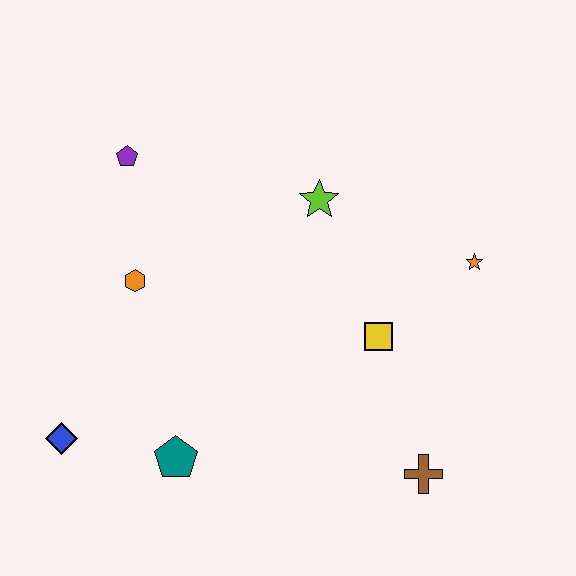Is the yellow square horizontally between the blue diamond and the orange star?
Yes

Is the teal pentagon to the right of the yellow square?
No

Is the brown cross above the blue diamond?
No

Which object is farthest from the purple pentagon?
The brown cross is farthest from the purple pentagon.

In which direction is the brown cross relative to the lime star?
The brown cross is below the lime star.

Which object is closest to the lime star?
The yellow square is closest to the lime star.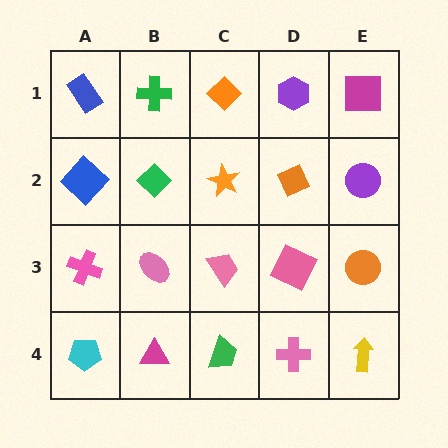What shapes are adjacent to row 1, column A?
A blue diamond (row 2, column A), a green cross (row 1, column B).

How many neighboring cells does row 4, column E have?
2.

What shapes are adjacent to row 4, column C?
A pink trapezoid (row 3, column C), a magenta triangle (row 4, column B), a pink cross (row 4, column D).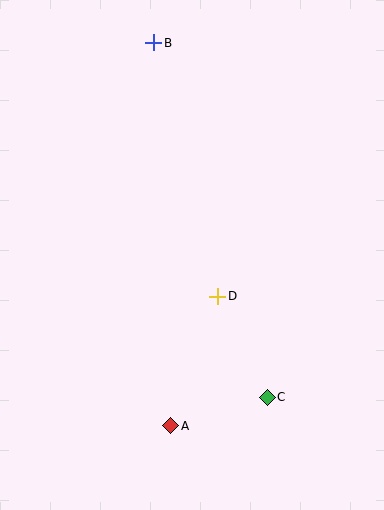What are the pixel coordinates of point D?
Point D is at (218, 296).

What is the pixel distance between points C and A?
The distance between C and A is 101 pixels.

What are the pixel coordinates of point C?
Point C is at (267, 397).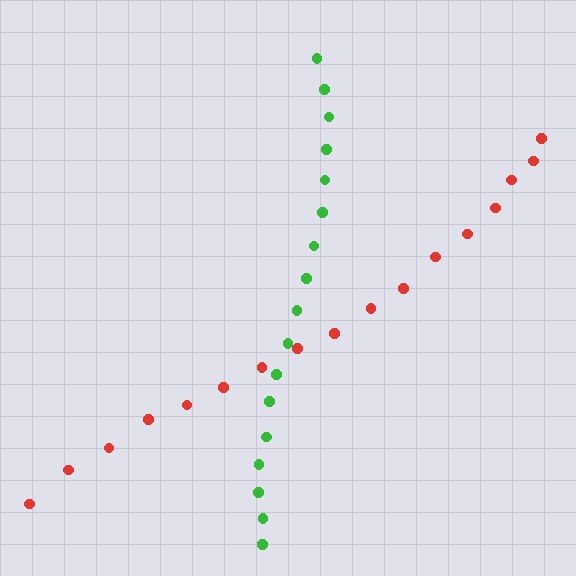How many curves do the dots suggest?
There are 2 distinct paths.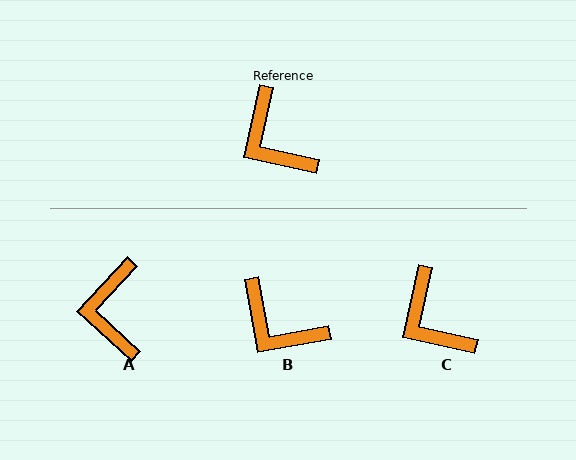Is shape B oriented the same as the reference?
No, it is off by about 23 degrees.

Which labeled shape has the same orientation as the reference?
C.